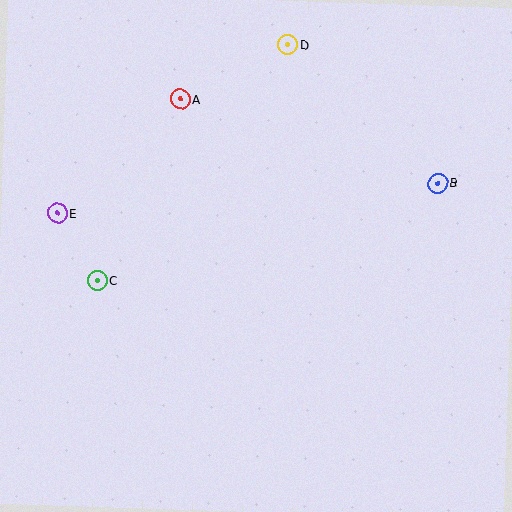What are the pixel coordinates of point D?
Point D is at (287, 45).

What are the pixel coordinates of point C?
Point C is at (97, 281).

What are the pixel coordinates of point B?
Point B is at (438, 183).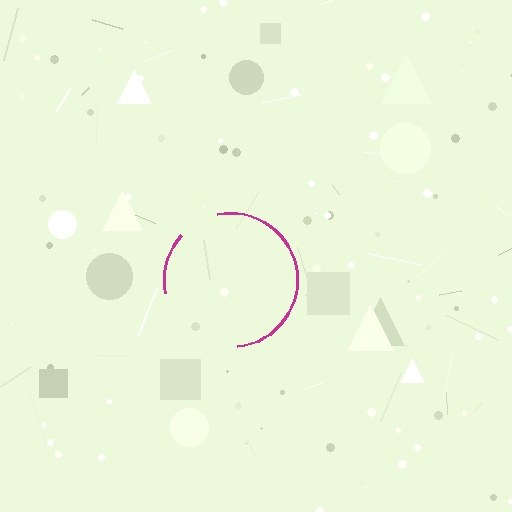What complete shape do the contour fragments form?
The contour fragments form a circle.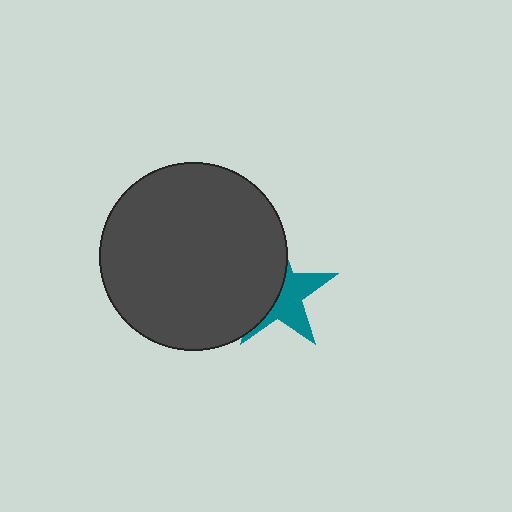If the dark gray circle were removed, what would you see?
You would see the complete teal star.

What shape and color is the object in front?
The object in front is a dark gray circle.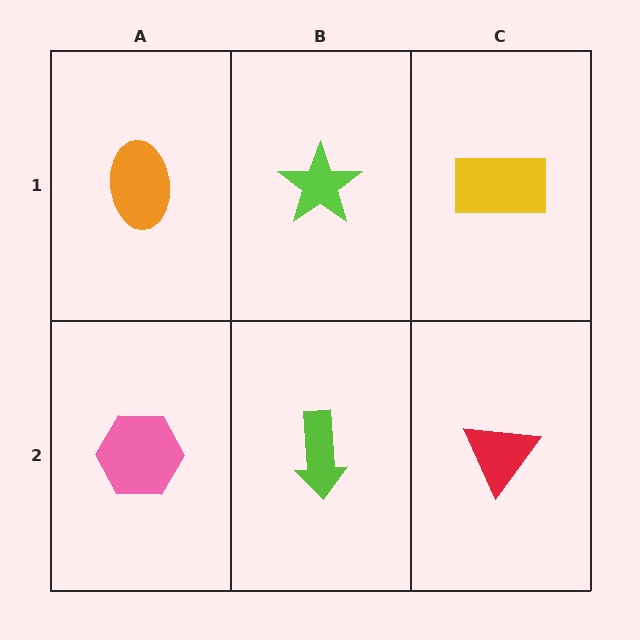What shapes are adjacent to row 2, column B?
A lime star (row 1, column B), a pink hexagon (row 2, column A), a red triangle (row 2, column C).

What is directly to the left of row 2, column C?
A lime arrow.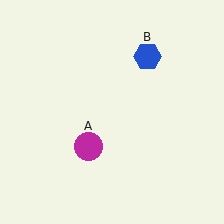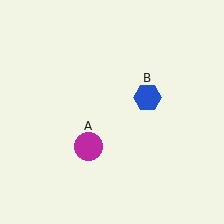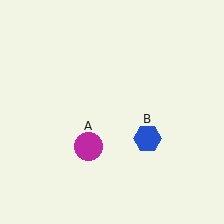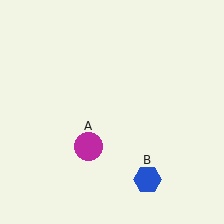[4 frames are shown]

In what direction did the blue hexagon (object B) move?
The blue hexagon (object B) moved down.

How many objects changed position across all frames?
1 object changed position: blue hexagon (object B).